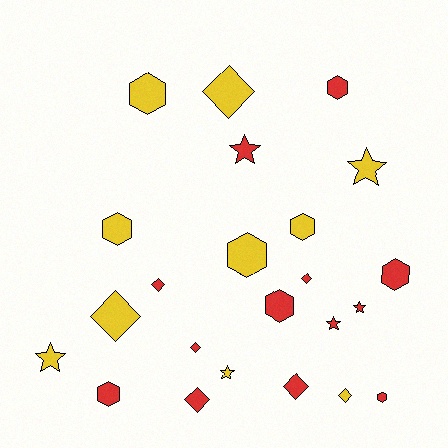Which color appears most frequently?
Red, with 13 objects.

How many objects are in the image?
There are 23 objects.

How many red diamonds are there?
There are 5 red diamonds.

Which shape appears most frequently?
Hexagon, with 9 objects.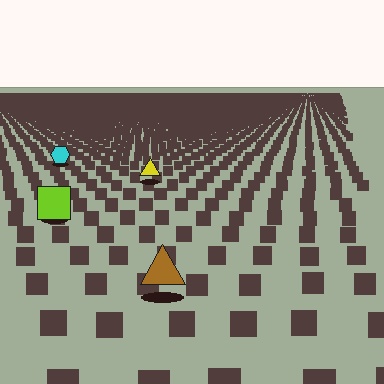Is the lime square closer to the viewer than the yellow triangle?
Yes. The lime square is closer — you can tell from the texture gradient: the ground texture is coarser near it.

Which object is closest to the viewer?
The brown triangle is closest. The texture marks near it are larger and more spread out.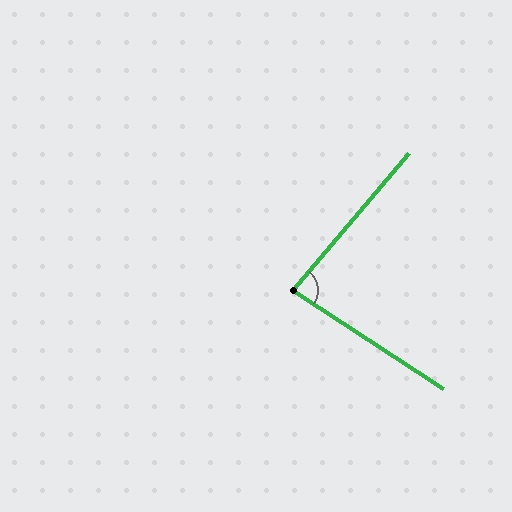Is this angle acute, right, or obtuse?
It is acute.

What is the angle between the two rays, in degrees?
Approximately 83 degrees.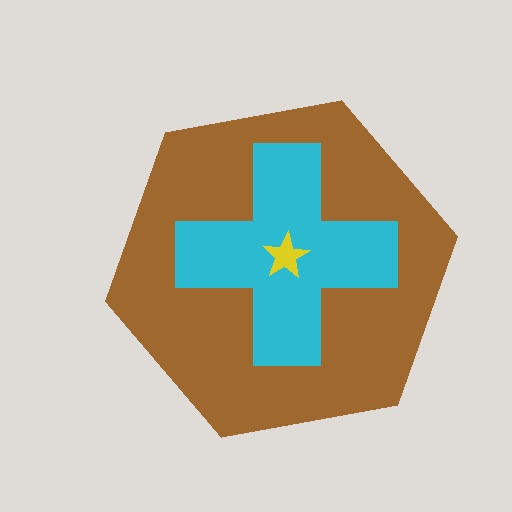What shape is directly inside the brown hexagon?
The cyan cross.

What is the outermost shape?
The brown hexagon.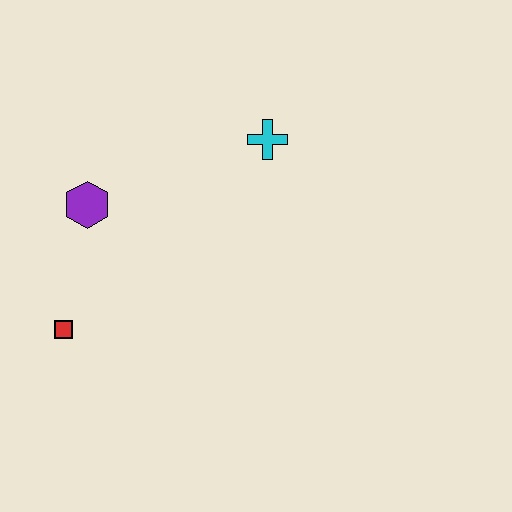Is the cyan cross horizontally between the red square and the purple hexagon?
No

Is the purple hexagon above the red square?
Yes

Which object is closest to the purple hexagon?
The red square is closest to the purple hexagon.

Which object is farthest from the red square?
The cyan cross is farthest from the red square.